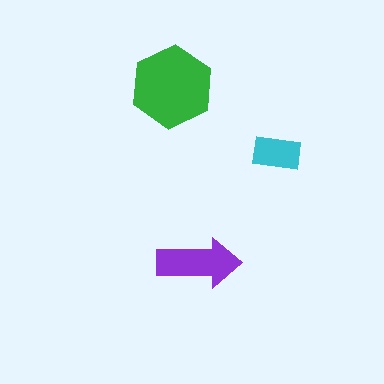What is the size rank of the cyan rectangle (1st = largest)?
3rd.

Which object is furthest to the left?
The green hexagon is leftmost.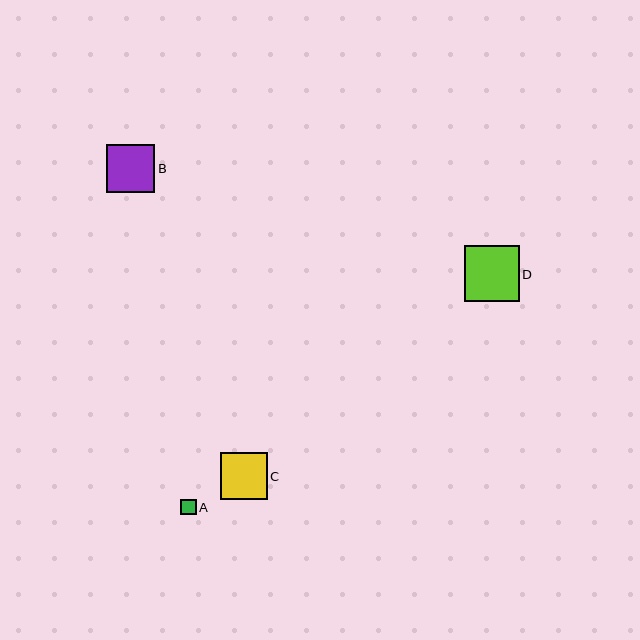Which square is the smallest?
Square A is the smallest with a size of approximately 16 pixels.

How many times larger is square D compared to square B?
Square D is approximately 1.1 times the size of square B.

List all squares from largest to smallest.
From largest to smallest: D, B, C, A.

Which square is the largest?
Square D is the largest with a size of approximately 55 pixels.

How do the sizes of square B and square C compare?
Square B and square C are approximately the same size.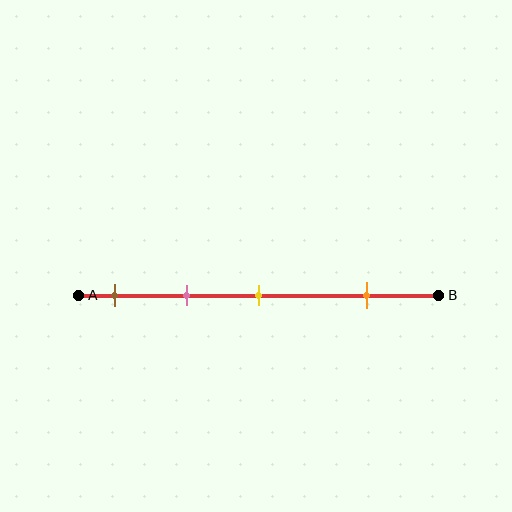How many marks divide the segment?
There are 4 marks dividing the segment.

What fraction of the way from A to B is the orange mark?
The orange mark is approximately 80% (0.8) of the way from A to B.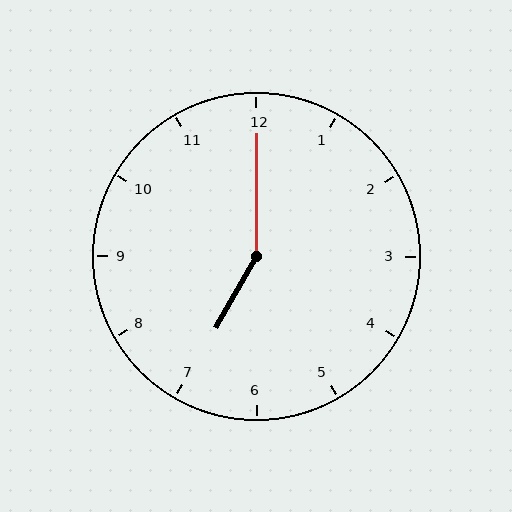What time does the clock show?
7:00.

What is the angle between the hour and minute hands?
Approximately 150 degrees.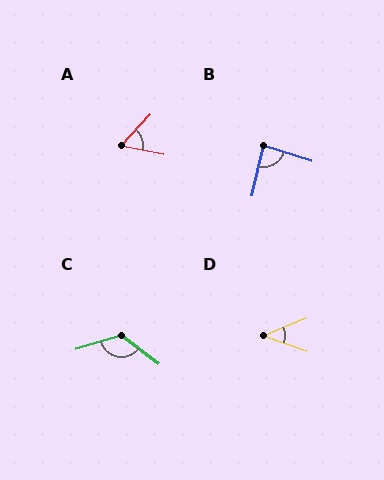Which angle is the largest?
C, at approximately 126 degrees.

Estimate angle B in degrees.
Approximately 85 degrees.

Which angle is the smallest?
D, at approximately 42 degrees.